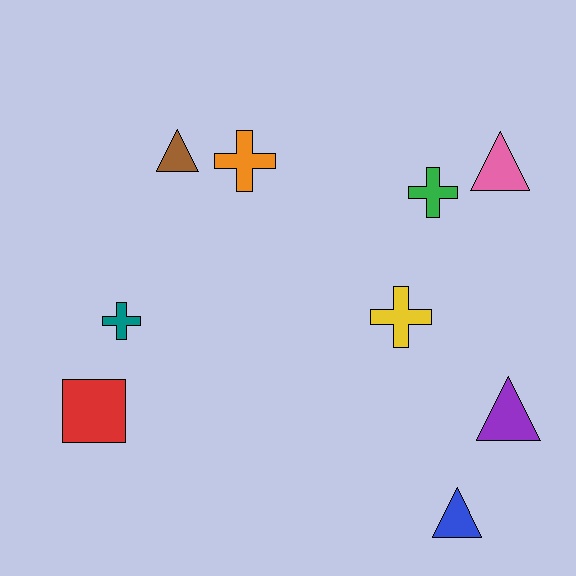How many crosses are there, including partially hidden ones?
There are 4 crosses.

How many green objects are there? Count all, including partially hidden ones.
There is 1 green object.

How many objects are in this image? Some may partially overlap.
There are 9 objects.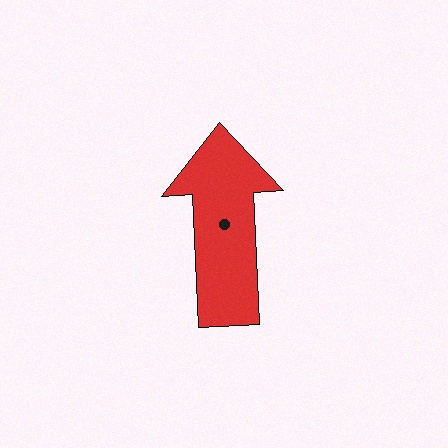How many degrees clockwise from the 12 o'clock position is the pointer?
Approximately 357 degrees.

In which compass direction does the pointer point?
North.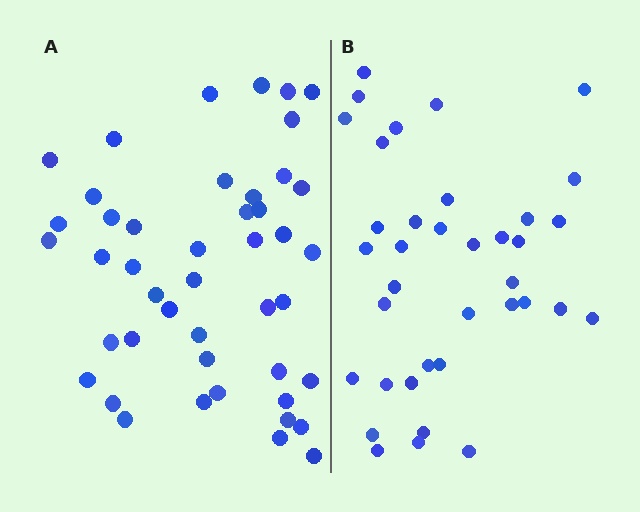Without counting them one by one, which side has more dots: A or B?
Region A (the left region) has more dots.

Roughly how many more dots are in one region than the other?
Region A has roughly 8 or so more dots than region B.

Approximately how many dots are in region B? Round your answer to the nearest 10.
About 40 dots. (The exact count is 37, which rounds to 40.)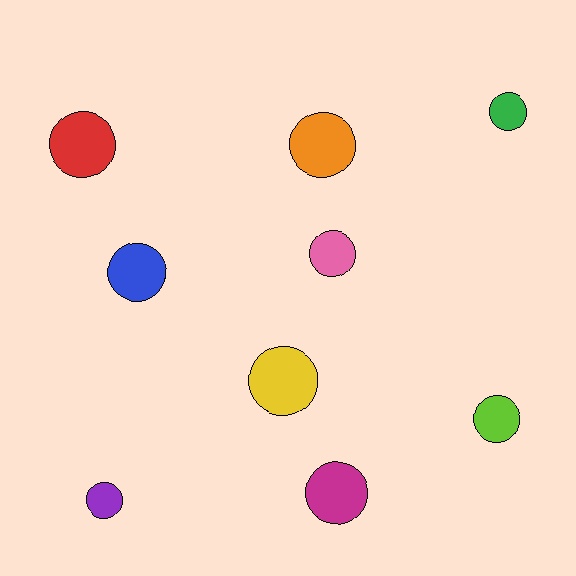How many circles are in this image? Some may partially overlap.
There are 9 circles.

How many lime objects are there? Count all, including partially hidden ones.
There is 1 lime object.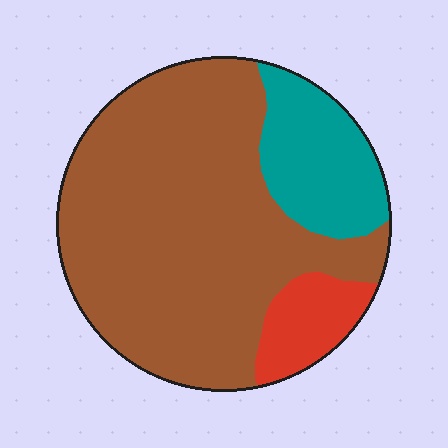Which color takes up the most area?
Brown, at roughly 70%.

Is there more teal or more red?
Teal.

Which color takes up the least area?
Red, at roughly 10%.